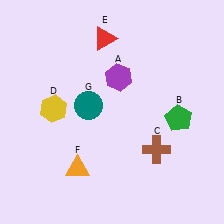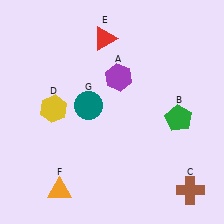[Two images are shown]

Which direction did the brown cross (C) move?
The brown cross (C) moved down.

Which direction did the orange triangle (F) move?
The orange triangle (F) moved down.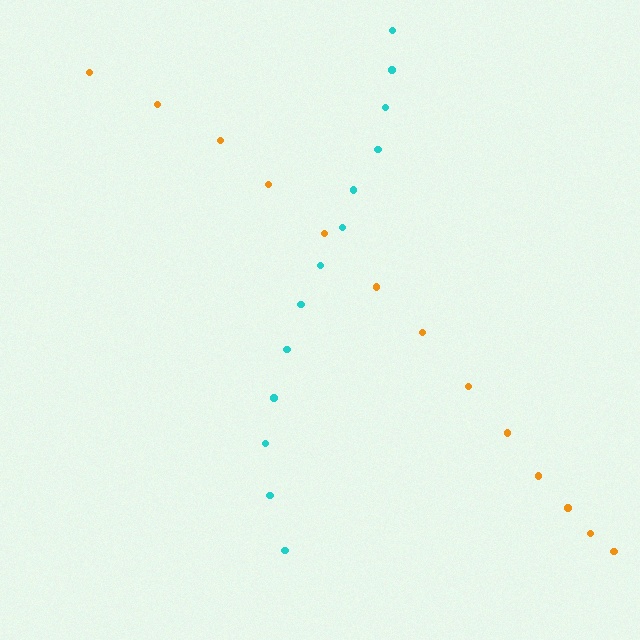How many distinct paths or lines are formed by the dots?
There are 2 distinct paths.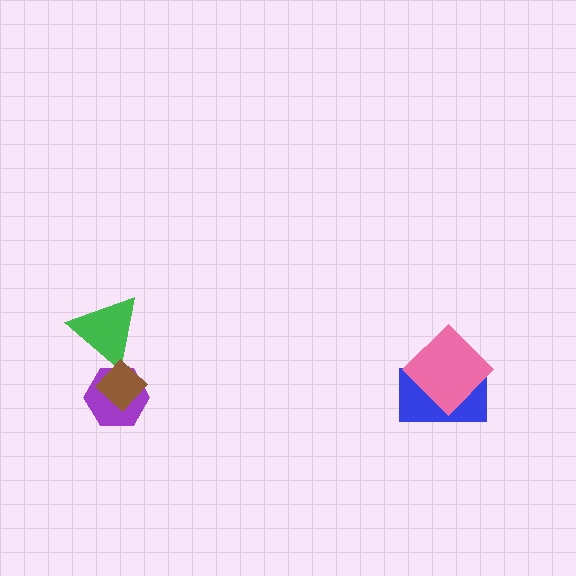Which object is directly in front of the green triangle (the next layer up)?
The purple hexagon is directly in front of the green triangle.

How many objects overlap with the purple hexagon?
2 objects overlap with the purple hexagon.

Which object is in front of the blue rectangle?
The pink diamond is in front of the blue rectangle.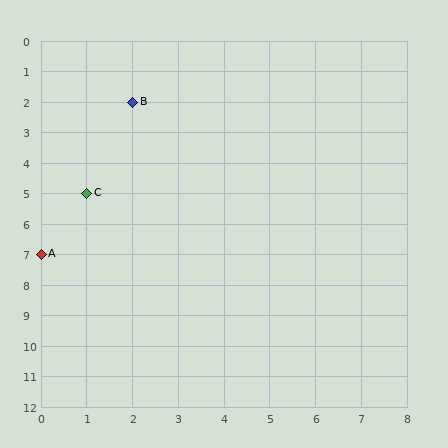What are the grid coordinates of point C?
Point C is at grid coordinates (1, 5).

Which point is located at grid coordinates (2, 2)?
Point B is at (2, 2).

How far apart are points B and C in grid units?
Points B and C are 1 column and 3 rows apart (about 3.2 grid units diagonally).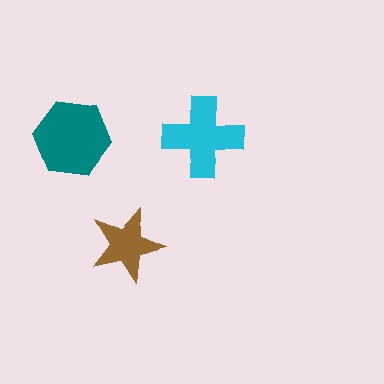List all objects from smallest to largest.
The brown star, the cyan cross, the teal hexagon.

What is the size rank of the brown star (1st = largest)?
3rd.